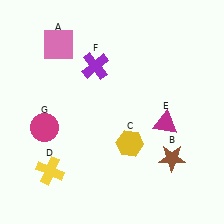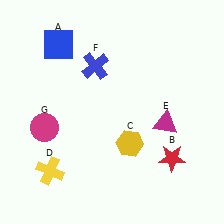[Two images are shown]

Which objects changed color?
A changed from pink to blue. B changed from brown to red. F changed from purple to blue.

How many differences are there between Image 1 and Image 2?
There are 3 differences between the two images.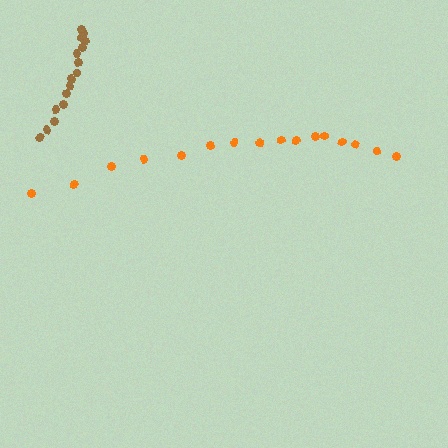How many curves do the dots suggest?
There are 2 distinct paths.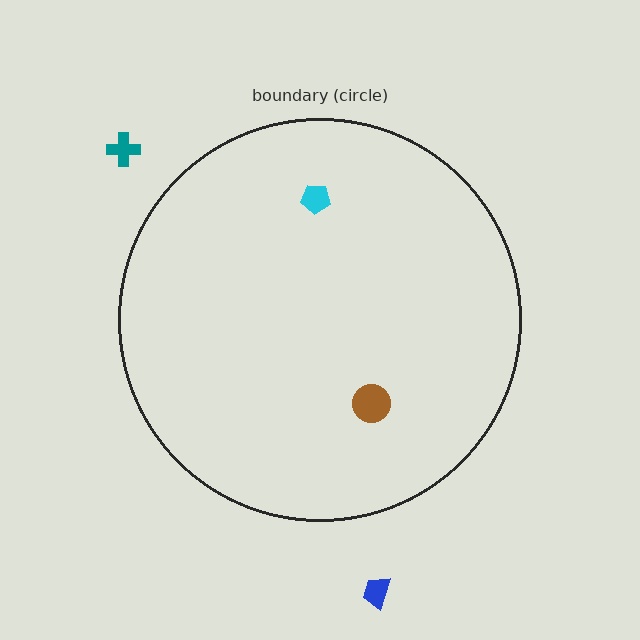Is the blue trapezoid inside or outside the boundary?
Outside.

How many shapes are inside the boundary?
2 inside, 2 outside.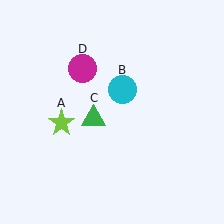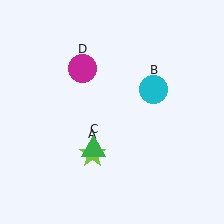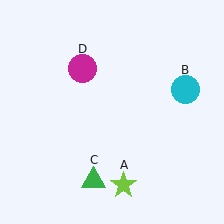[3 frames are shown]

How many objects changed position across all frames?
3 objects changed position: lime star (object A), cyan circle (object B), green triangle (object C).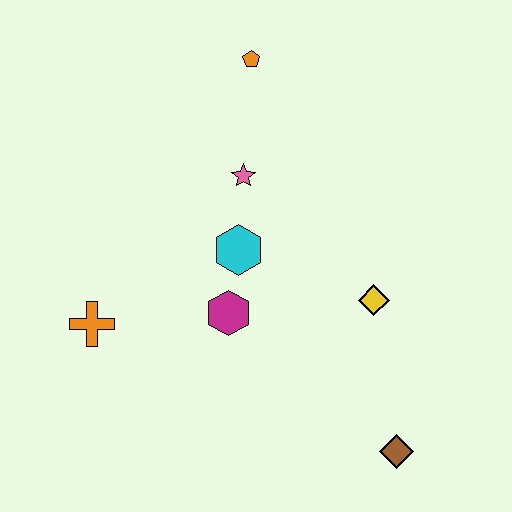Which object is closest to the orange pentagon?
The pink star is closest to the orange pentagon.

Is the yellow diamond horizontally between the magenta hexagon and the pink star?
No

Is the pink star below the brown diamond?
No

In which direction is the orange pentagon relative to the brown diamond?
The orange pentagon is above the brown diamond.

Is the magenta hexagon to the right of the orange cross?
Yes